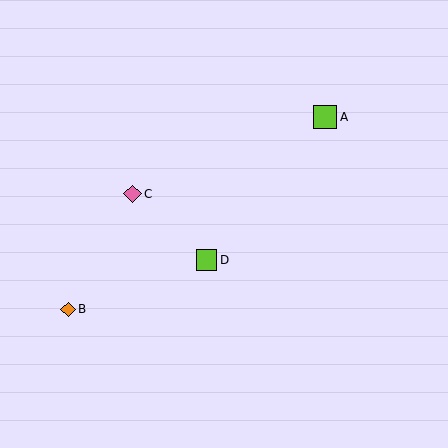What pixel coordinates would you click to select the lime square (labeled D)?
Click at (207, 260) to select the lime square D.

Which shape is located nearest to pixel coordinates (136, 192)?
The pink diamond (labeled C) at (133, 194) is nearest to that location.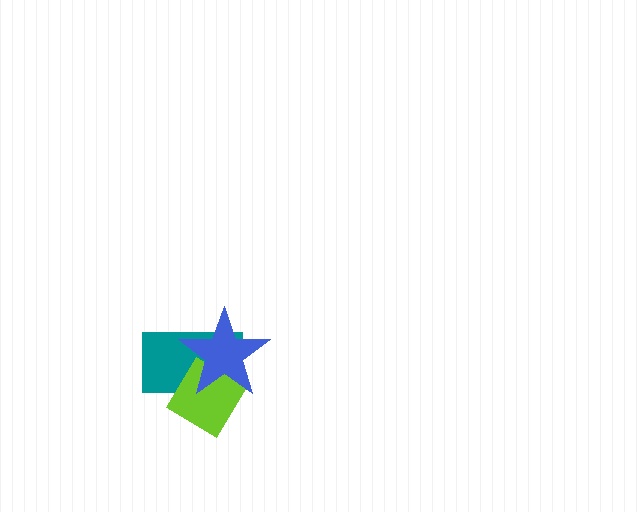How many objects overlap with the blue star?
2 objects overlap with the blue star.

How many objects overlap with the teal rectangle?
2 objects overlap with the teal rectangle.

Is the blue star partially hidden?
No, no other shape covers it.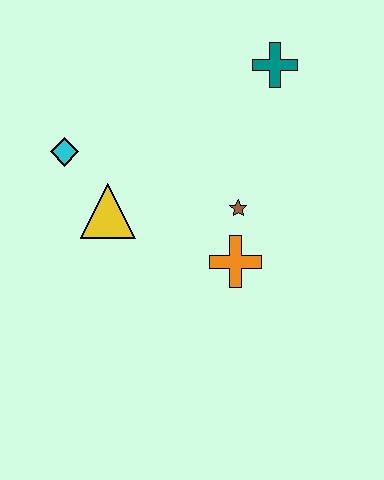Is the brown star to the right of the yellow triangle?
Yes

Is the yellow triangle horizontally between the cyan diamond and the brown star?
Yes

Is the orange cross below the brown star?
Yes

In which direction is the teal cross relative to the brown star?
The teal cross is above the brown star.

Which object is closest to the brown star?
The orange cross is closest to the brown star.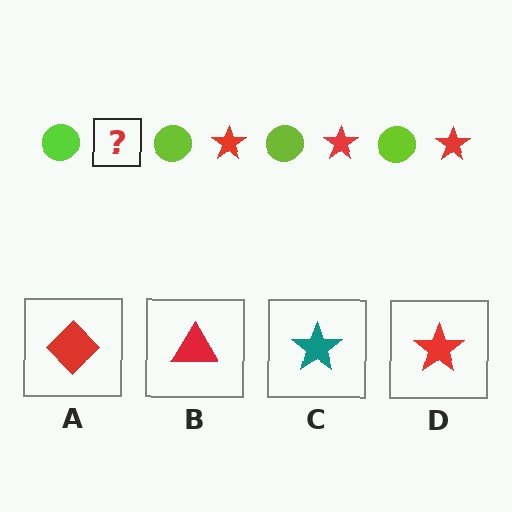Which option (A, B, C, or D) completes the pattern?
D.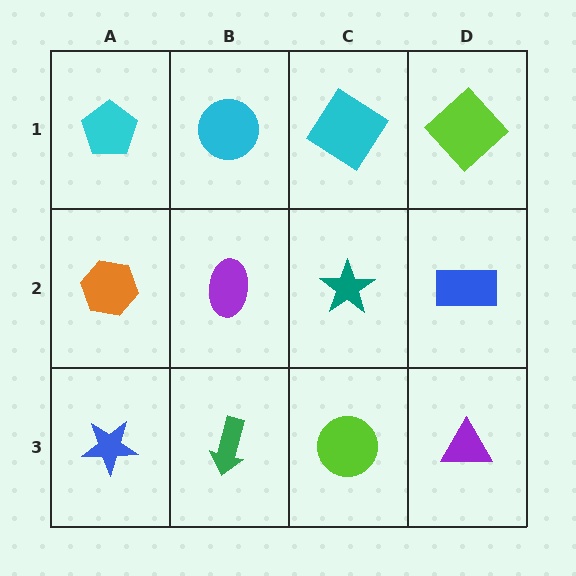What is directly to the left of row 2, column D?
A teal star.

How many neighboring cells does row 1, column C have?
3.